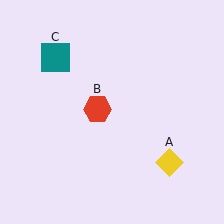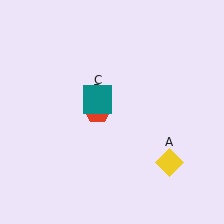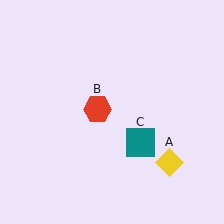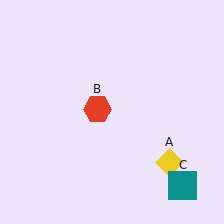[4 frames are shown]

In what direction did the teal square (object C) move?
The teal square (object C) moved down and to the right.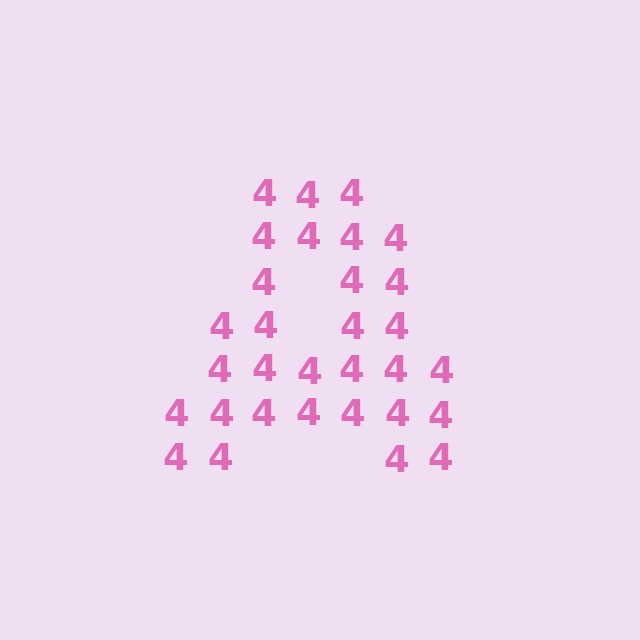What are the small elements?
The small elements are digit 4's.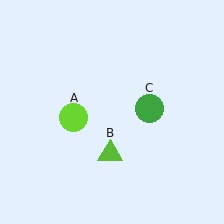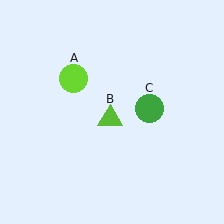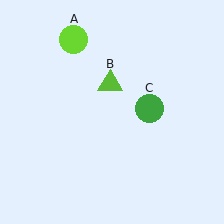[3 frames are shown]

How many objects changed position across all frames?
2 objects changed position: lime circle (object A), lime triangle (object B).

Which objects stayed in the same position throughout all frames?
Green circle (object C) remained stationary.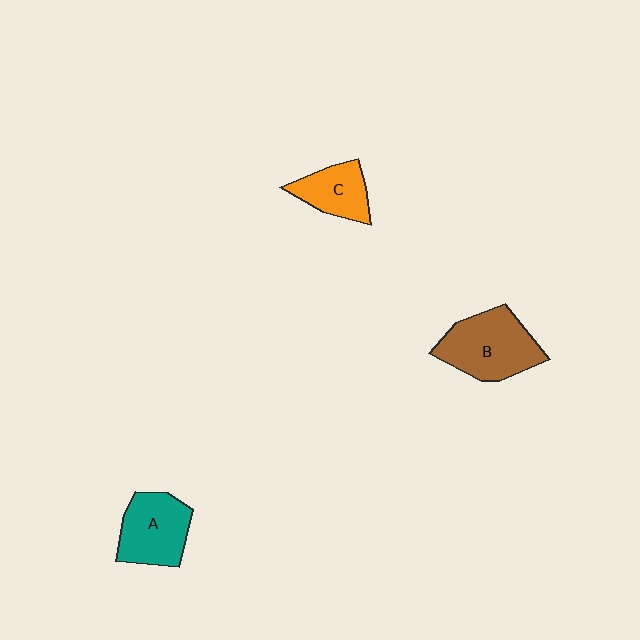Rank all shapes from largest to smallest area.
From largest to smallest: B (brown), A (teal), C (orange).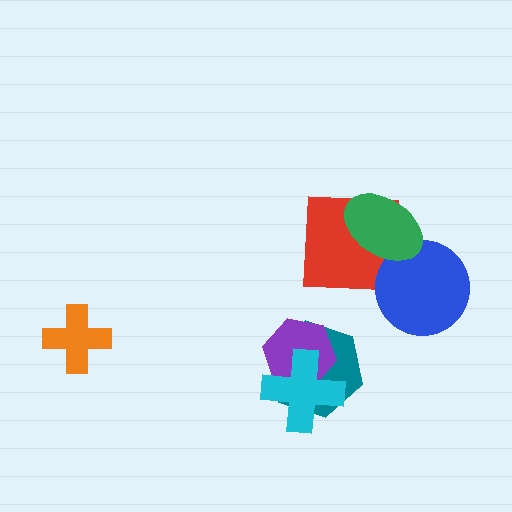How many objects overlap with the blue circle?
1 object overlaps with the blue circle.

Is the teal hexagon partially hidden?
Yes, it is partially covered by another shape.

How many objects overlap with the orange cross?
0 objects overlap with the orange cross.